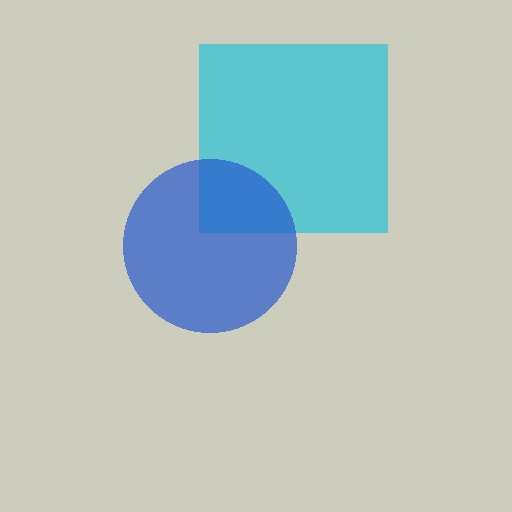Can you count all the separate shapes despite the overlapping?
Yes, there are 2 separate shapes.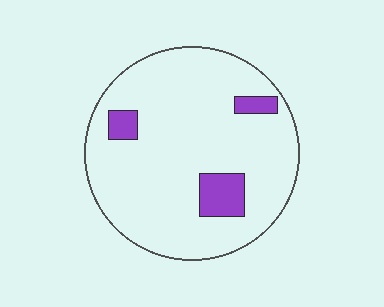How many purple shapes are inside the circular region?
3.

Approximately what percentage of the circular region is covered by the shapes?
Approximately 10%.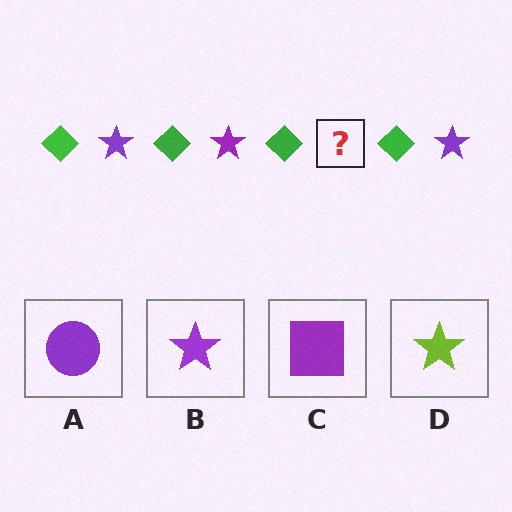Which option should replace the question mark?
Option B.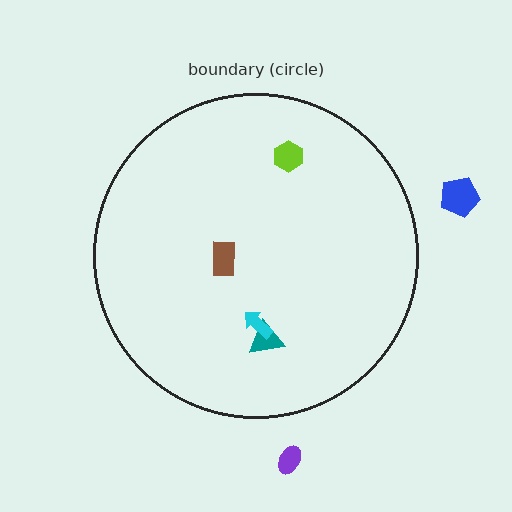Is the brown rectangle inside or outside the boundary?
Inside.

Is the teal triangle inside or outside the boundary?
Inside.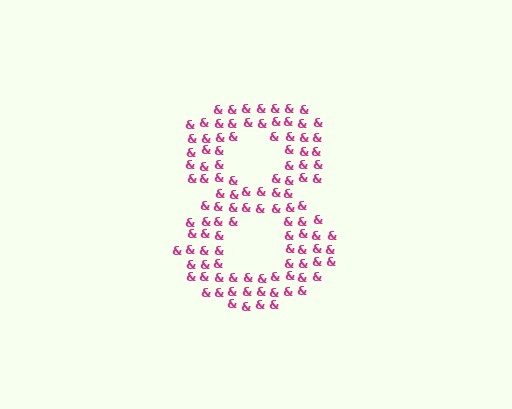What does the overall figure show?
The overall figure shows the digit 8.